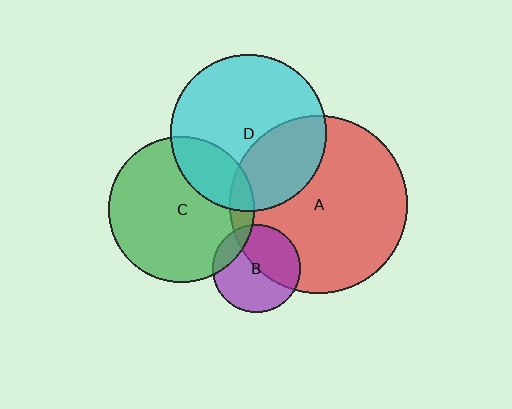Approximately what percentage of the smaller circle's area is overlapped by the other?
Approximately 10%.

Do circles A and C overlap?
Yes.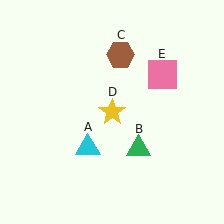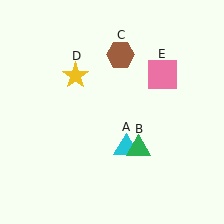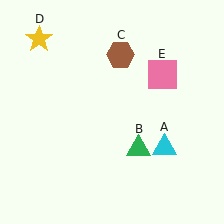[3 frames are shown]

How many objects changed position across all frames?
2 objects changed position: cyan triangle (object A), yellow star (object D).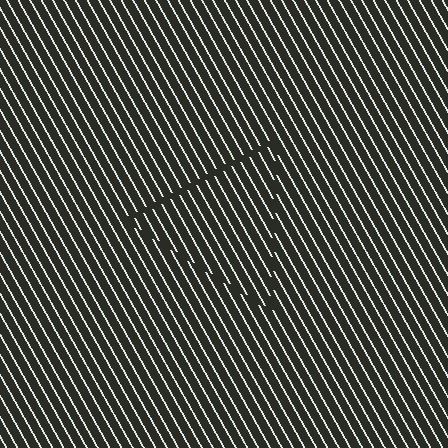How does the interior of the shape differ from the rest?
The interior of the shape contains the same grating, shifted by half a period — the contour is defined by the phase discontinuity where line-ends from the inner and outer gratings abut.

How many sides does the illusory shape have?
3 sides — the line-ends trace a triangle.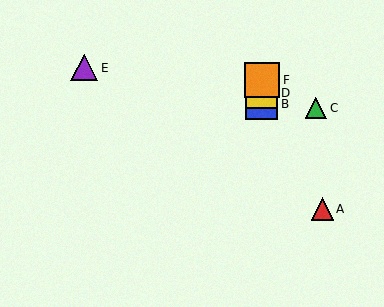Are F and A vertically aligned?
No, F is at x≈262 and A is at x≈322.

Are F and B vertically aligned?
Yes, both are at x≈262.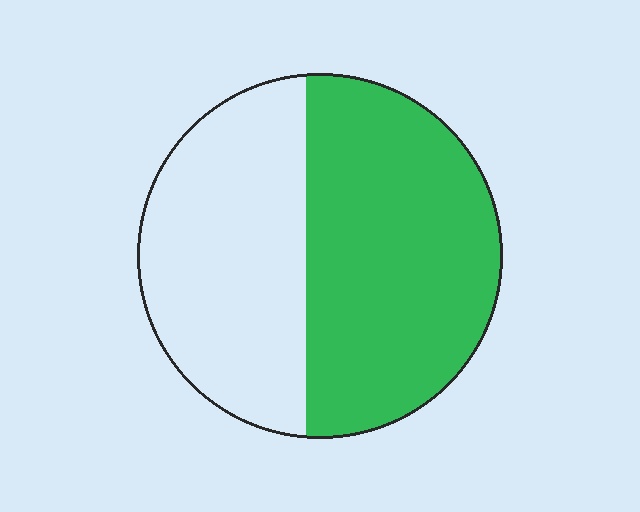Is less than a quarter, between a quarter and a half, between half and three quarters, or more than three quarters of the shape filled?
Between half and three quarters.